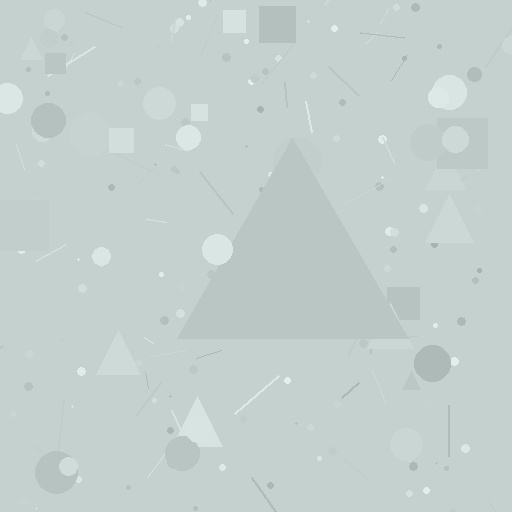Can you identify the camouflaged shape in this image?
The camouflaged shape is a triangle.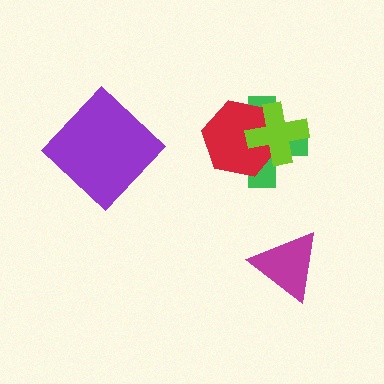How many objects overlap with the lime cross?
2 objects overlap with the lime cross.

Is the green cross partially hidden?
Yes, it is partially covered by another shape.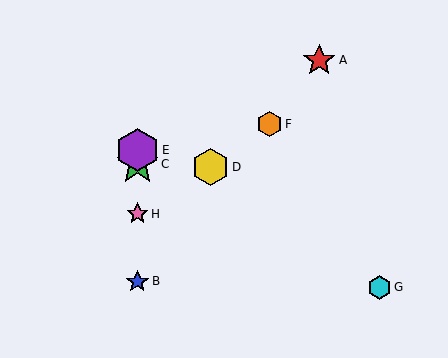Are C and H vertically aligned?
Yes, both are at x≈137.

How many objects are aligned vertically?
4 objects (B, C, E, H) are aligned vertically.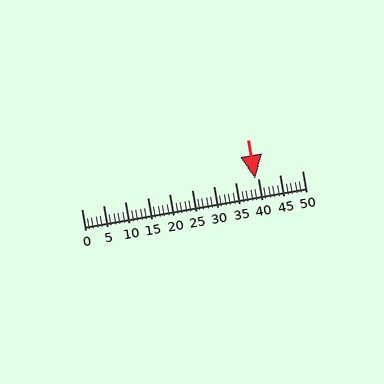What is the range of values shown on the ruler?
The ruler shows values from 0 to 50.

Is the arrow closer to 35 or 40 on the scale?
The arrow is closer to 40.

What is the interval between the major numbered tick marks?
The major tick marks are spaced 5 units apart.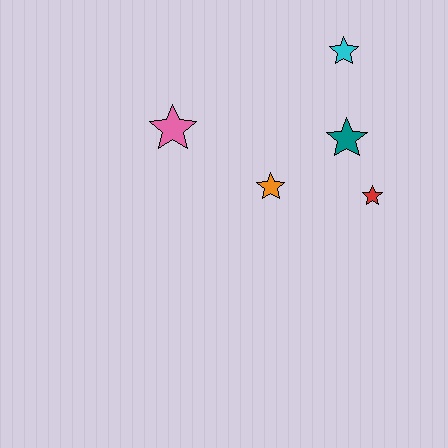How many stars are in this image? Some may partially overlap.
There are 5 stars.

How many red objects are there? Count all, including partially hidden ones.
There is 1 red object.